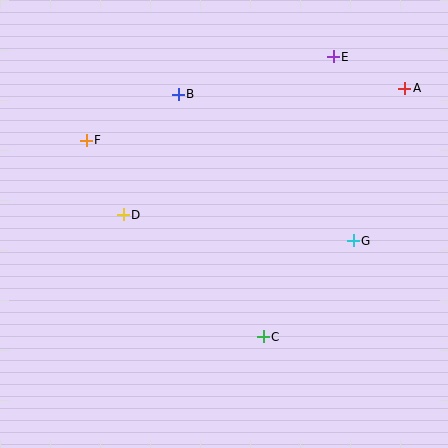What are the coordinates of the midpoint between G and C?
The midpoint between G and C is at (308, 289).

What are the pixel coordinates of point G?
Point G is at (353, 241).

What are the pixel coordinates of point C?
Point C is at (263, 337).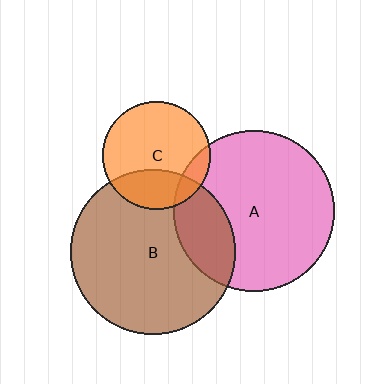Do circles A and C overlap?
Yes.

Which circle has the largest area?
Circle B (brown).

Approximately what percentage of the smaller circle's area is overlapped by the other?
Approximately 10%.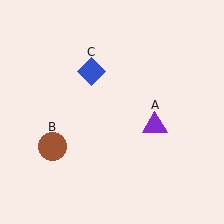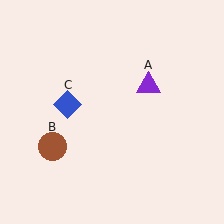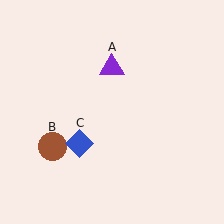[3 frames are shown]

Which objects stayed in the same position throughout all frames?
Brown circle (object B) remained stationary.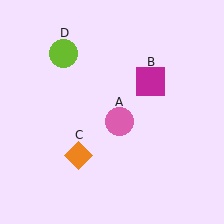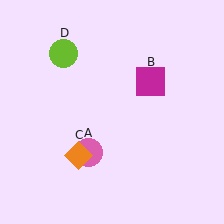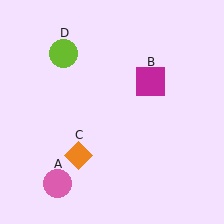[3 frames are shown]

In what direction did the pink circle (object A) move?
The pink circle (object A) moved down and to the left.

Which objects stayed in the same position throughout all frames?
Magenta square (object B) and orange diamond (object C) and lime circle (object D) remained stationary.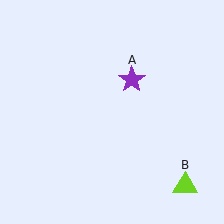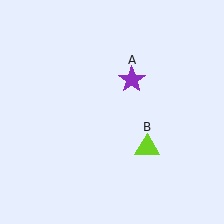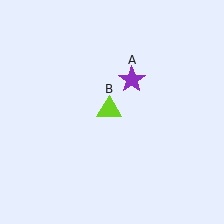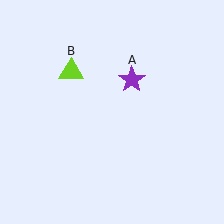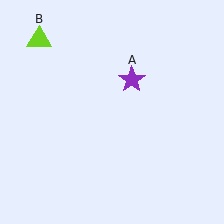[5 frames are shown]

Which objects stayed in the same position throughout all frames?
Purple star (object A) remained stationary.